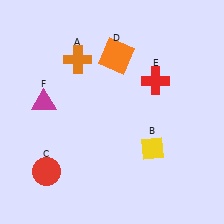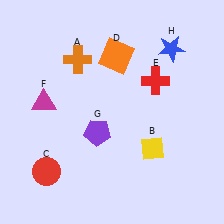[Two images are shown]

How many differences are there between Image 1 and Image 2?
There are 2 differences between the two images.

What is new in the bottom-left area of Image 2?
A purple pentagon (G) was added in the bottom-left area of Image 2.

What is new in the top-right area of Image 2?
A blue star (H) was added in the top-right area of Image 2.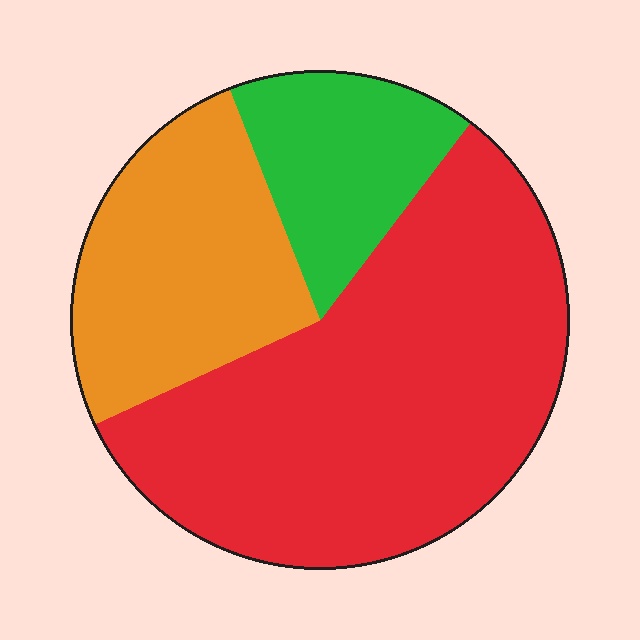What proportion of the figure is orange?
Orange takes up between a sixth and a third of the figure.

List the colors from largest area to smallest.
From largest to smallest: red, orange, green.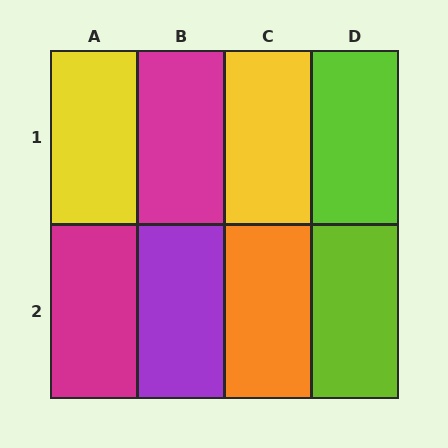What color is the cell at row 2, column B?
Purple.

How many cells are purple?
1 cell is purple.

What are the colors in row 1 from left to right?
Yellow, magenta, yellow, lime.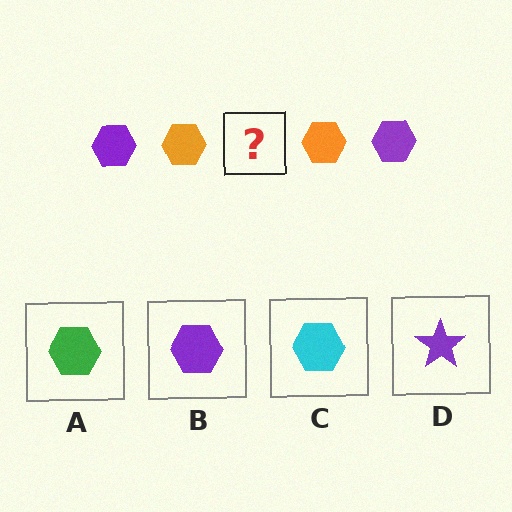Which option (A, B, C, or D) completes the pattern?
B.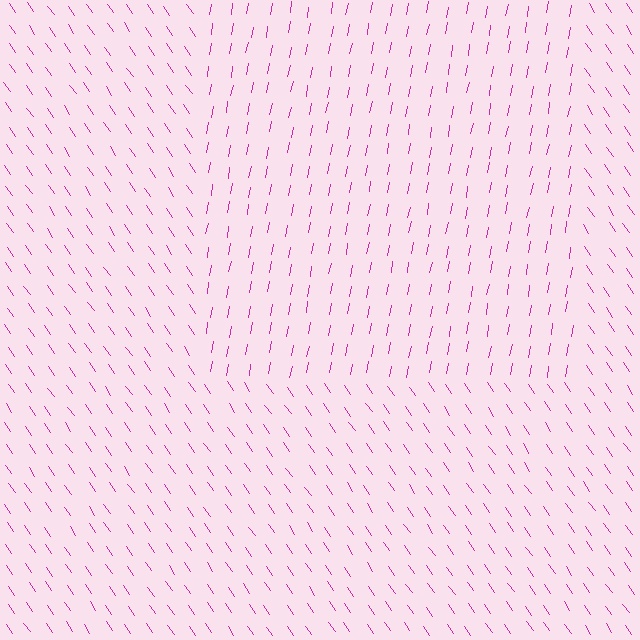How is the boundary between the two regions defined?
The boundary is defined purely by a change in line orientation (approximately 45 degrees difference). All lines are the same color and thickness.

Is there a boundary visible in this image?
Yes, there is a texture boundary formed by a change in line orientation.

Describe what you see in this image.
The image is filled with small magenta line segments. A rectangle region in the image has lines oriented differently from the surrounding lines, creating a visible texture boundary.